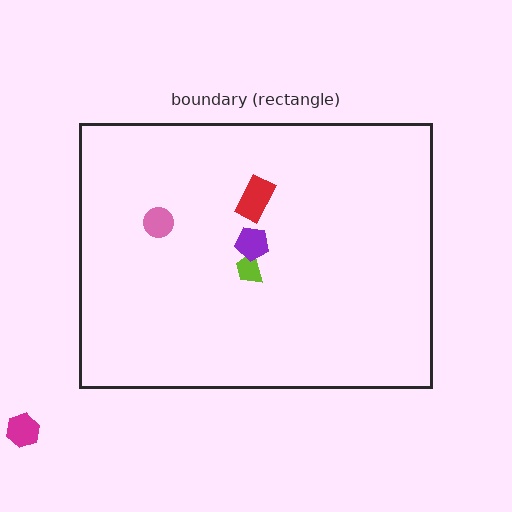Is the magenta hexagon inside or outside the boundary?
Outside.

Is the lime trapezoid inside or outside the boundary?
Inside.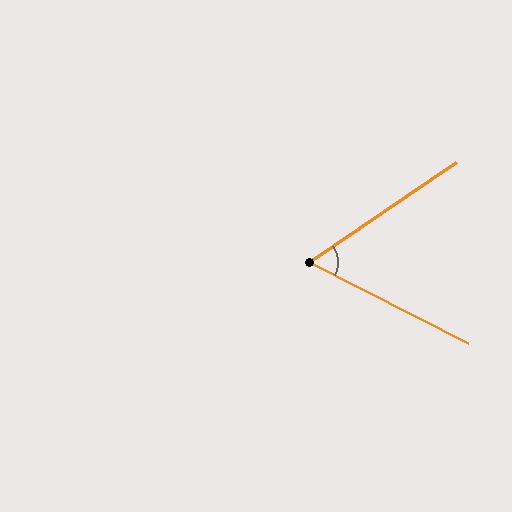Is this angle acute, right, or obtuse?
It is acute.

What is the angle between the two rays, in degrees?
Approximately 61 degrees.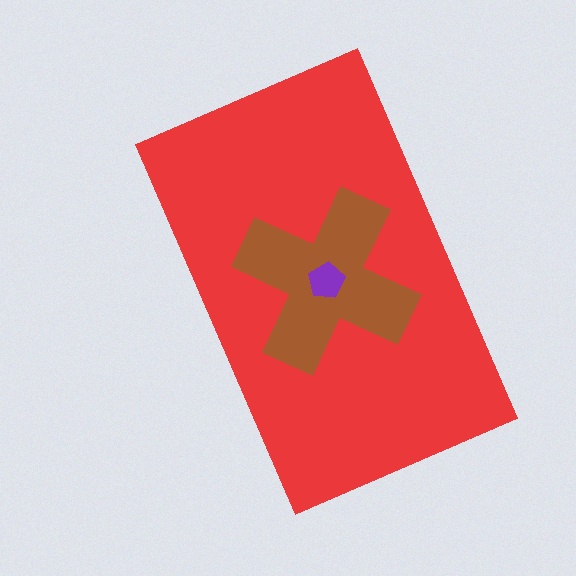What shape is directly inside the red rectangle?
The brown cross.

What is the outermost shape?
The red rectangle.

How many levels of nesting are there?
3.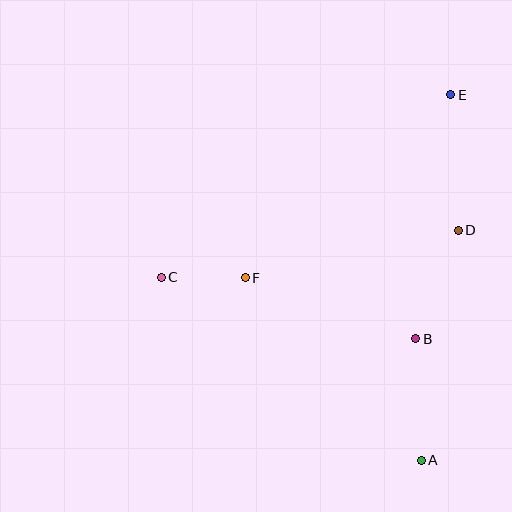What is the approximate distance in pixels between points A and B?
The distance between A and B is approximately 122 pixels.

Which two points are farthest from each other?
Points A and E are farthest from each other.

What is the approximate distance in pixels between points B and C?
The distance between B and C is approximately 262 pixels.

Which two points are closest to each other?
Points C and F are closest to each other.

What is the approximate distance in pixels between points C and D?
The distance between C and D is approximately 301 pixels.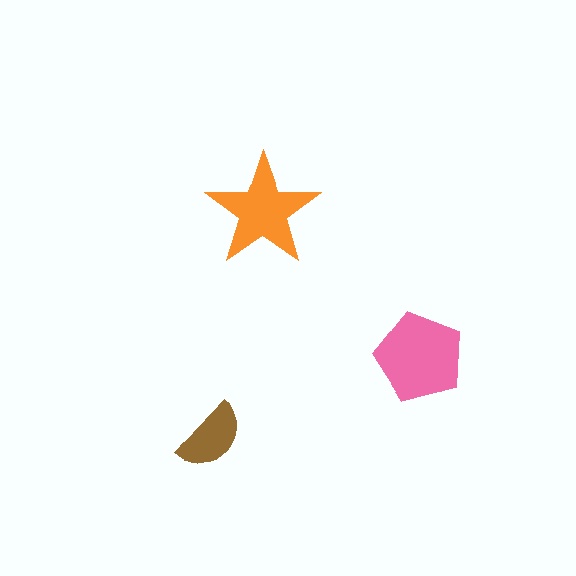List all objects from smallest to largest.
The brown semicircle, the orange star, the pink pentagon.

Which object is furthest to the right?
The pink pentagon is rightmost.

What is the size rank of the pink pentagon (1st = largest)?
1st.